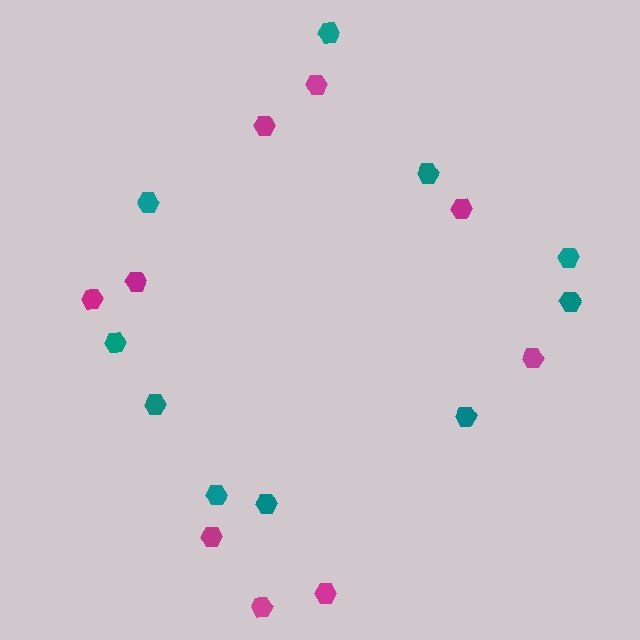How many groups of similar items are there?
There are 2 groups: one group of magenta hexagons (9) and one group of teal hexagons (10).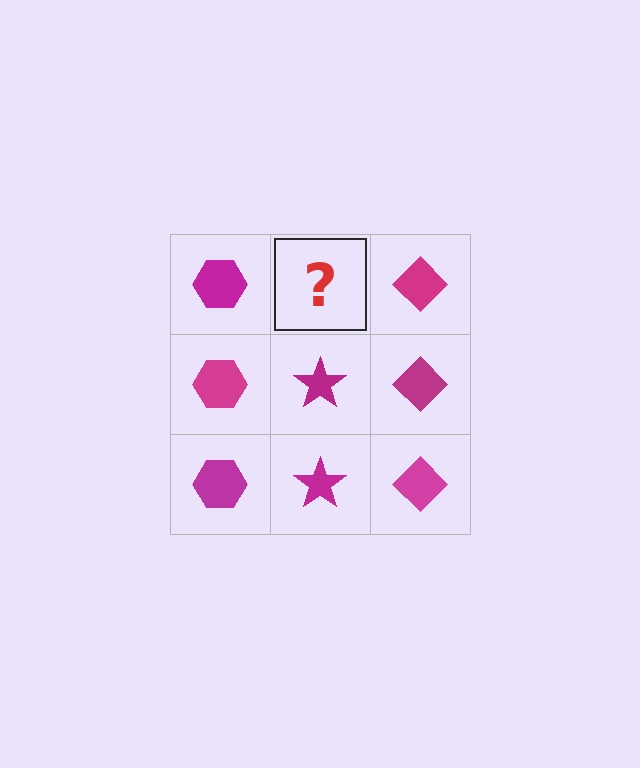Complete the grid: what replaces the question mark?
The question mark should be replaced with a magenta star.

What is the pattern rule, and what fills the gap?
The rule is that each column has a consistent shape. The gap should be filled with a magenta star.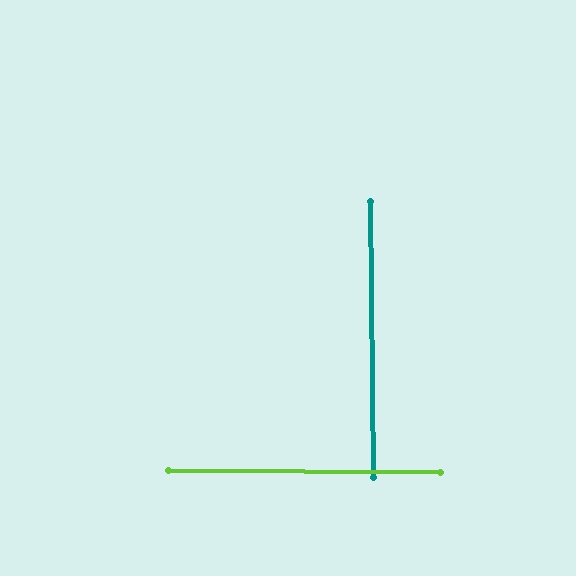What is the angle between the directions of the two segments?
Approximately 89 degrees.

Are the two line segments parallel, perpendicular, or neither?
Perpendicular — they meet at approximately 89°.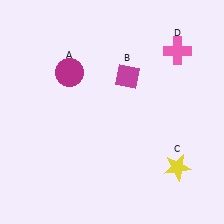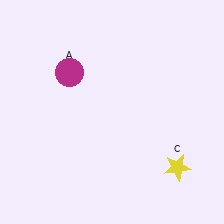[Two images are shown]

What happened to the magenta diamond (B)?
The magenta diamond (B) was removed in Image 2. It was in the top-right area of Image 1.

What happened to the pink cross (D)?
The pink cross (D) was removed in Image 2. It was in the top-right area of Image 1.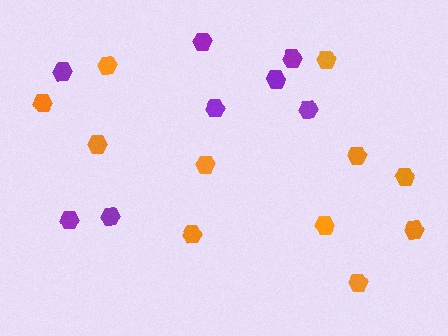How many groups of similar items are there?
There are 2 groups: one group of purple hexagons (8) and one group of orange hexagons (11).